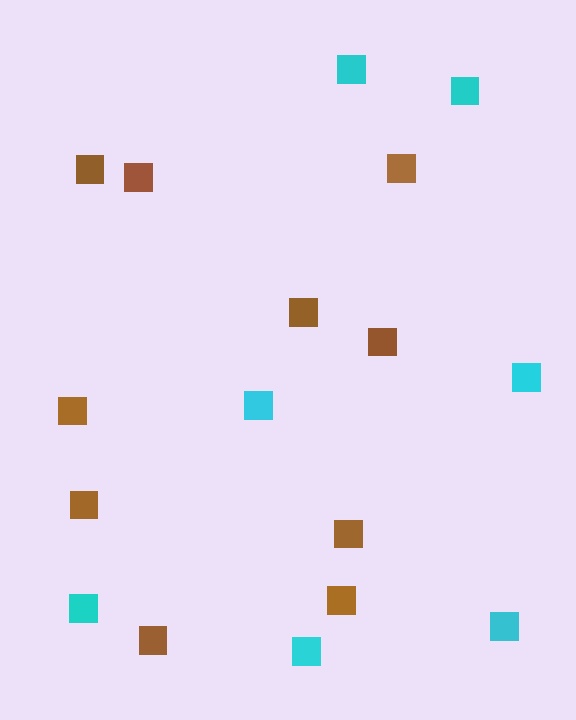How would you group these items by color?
There are 2 groups: one group of brown squares (10) and one group of cyan squares (7).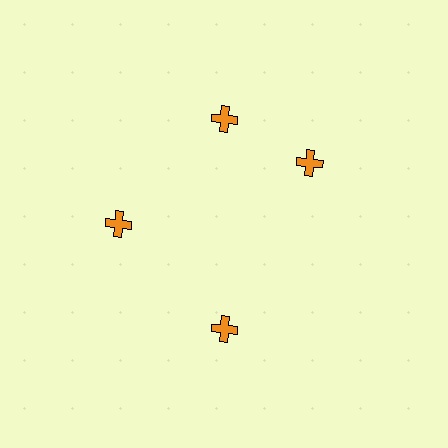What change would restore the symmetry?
The symmetry would be restored by rotating it back into even spacing with its neighbors so that all 4 crosses sit at equal angles and equal distance from the center.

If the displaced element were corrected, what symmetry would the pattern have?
It would have 4-fold rotational symmetry — the pattern would map onto itself every 90 degrees.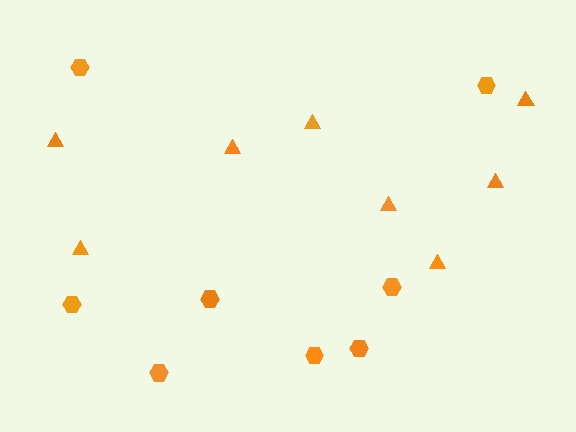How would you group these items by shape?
There are 2 groups: one group of hexagons (8) and one group of triangles (8).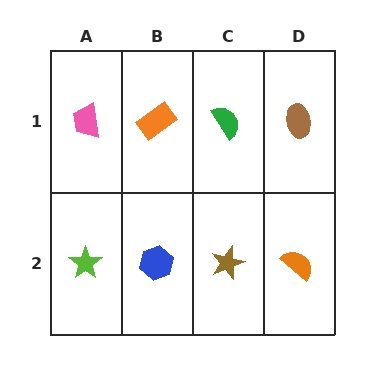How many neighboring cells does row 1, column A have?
2.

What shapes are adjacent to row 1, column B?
A blue hexagon (row 2, column B), a pink trapezoid (row 1, column A), a green semicircle (row 1, column C).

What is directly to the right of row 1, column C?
A brown ellipse.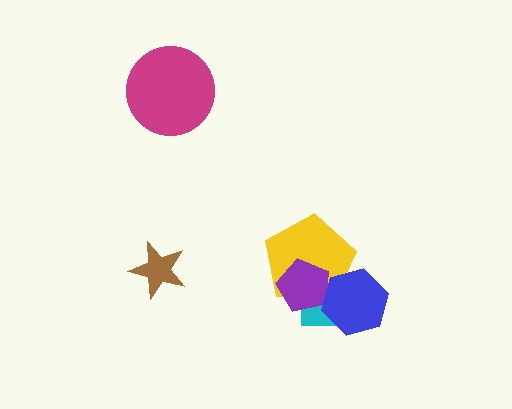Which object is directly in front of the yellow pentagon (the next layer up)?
The purple pentagon is directly in front of the yellow pentagon.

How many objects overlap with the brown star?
0 objects overlap with the brown star.